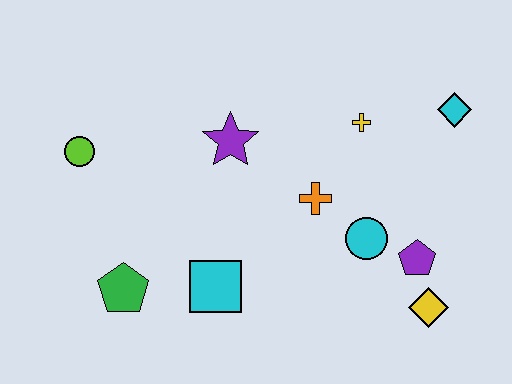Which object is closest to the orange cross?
The cyan circle is closest to the orange cross.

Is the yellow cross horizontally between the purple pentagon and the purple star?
Yes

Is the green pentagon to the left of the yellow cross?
Yes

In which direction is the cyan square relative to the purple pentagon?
The cyan square is to the left of the purple pentagon.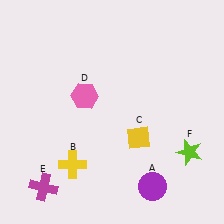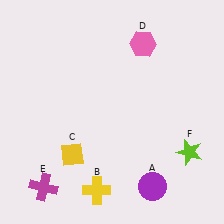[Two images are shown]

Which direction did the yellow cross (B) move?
The yellow cross (B) moved down.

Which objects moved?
The objects that moved are: the yellow cross (B), the yellow diamond (C), the pink hexagon (D).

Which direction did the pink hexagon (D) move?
The pink hexagon (D) moved right.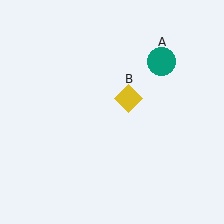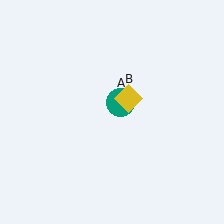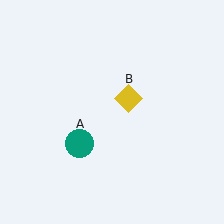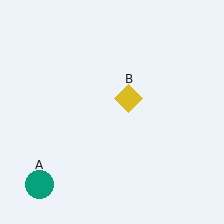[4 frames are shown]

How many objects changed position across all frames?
1 object changed position: teal circle (object A).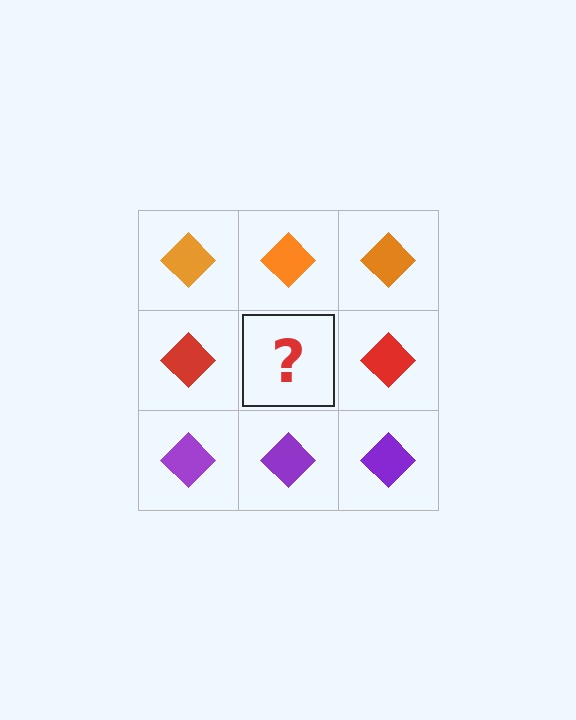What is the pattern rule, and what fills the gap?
The rule is that each row has a consistent color. The gap should be filled with a red diamond.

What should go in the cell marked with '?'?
The missing cell should contain a red diamond.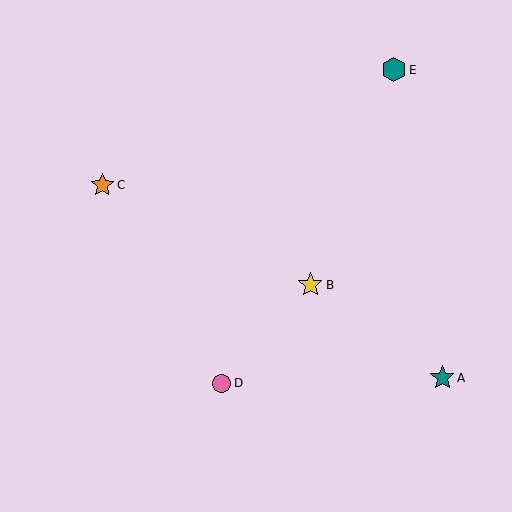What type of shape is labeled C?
Shape C is an orange star.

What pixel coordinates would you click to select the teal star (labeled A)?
Click at (442, 378) to select the teal star A.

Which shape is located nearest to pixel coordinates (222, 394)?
The pink circle (labeled D) at (221, 383) is nearest to that location.